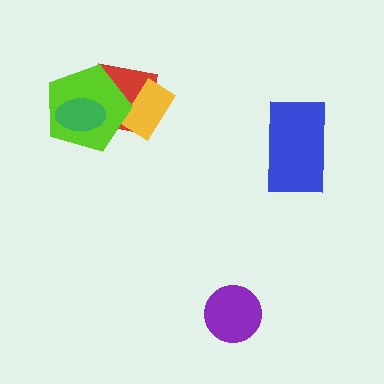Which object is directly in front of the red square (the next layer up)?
The yellow rectangle is directly in front of the red square.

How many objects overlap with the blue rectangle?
0 objects overlap with the blue rectangle.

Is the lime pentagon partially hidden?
Yes, it is partially covered by another shape.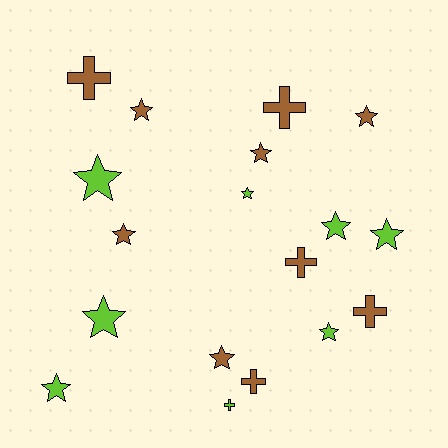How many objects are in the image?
There are 18 objects.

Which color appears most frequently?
Brown, with 10 objects.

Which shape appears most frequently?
Star, with 12 objects.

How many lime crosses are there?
There is 1 lime cross.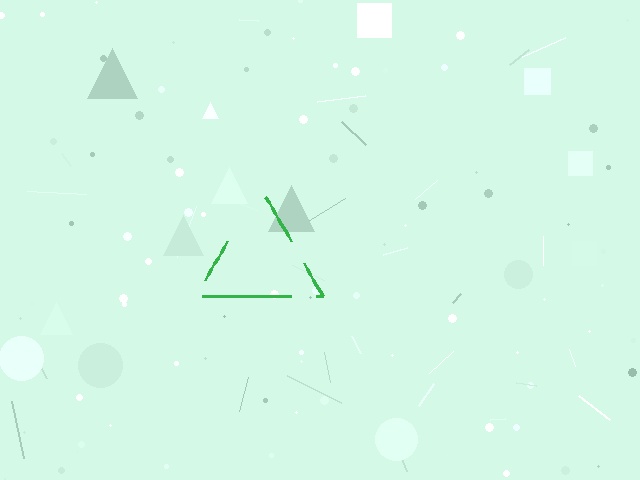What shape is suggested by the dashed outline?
The dashed outline suggests a triangle.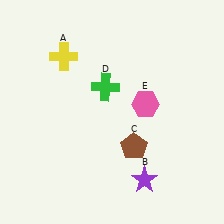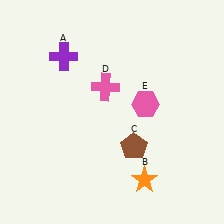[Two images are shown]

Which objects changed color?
A changed from yellow to purple. B changed from purple to orange. D changed from green to pink.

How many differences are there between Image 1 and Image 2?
There are 3 differences between the two images.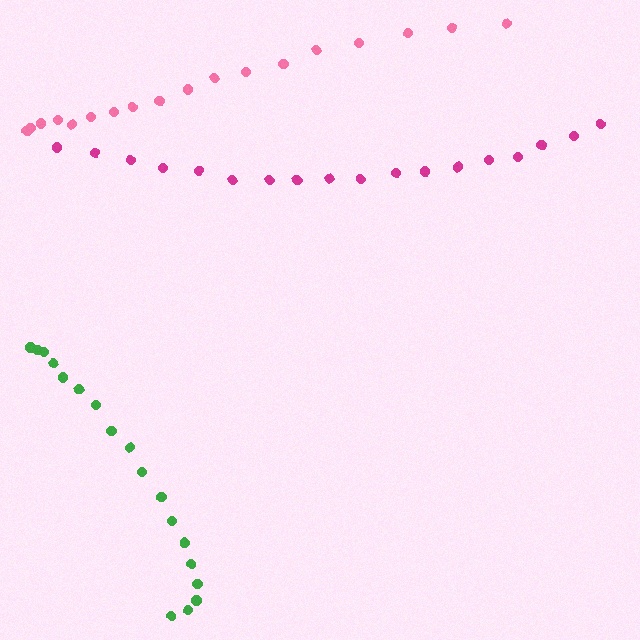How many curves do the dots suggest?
There are 3 distinct paths.